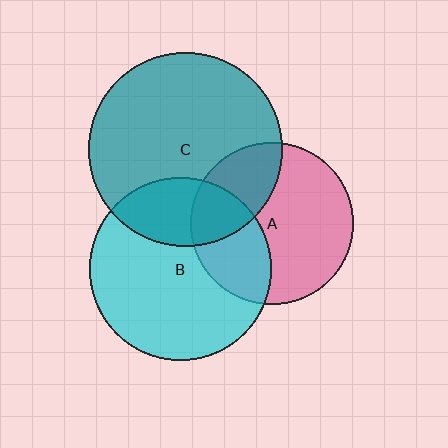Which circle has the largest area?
Circle C (teal).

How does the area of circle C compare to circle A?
Approximately 1.4 times.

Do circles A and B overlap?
Yes.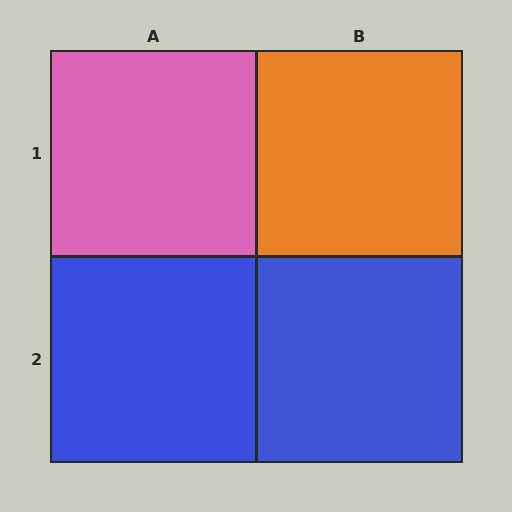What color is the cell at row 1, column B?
Orange.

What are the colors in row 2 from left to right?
Blue, blue.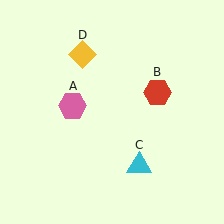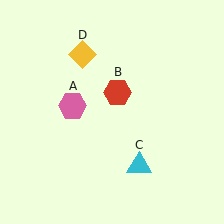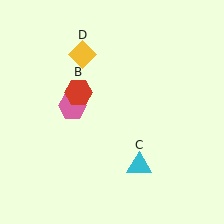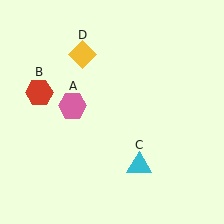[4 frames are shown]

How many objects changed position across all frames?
1 object changed position: red hexagon (object B).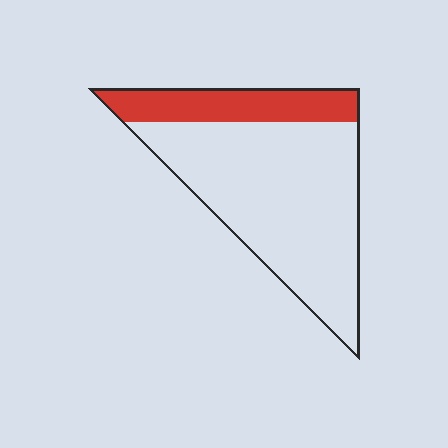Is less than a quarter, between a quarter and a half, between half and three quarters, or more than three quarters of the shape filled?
Less than a quarter.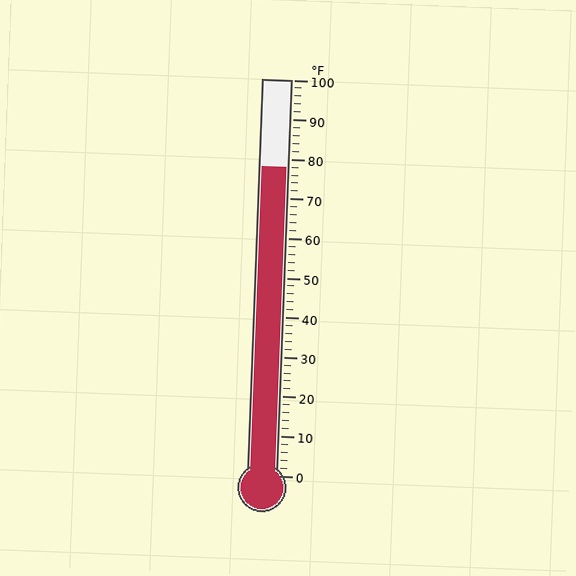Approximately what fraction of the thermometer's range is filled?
The thermometer is filled to approximately 80% of its range.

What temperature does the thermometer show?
The thermometer shows approximately 78°F.